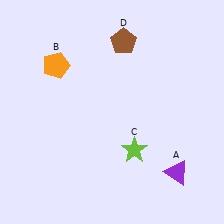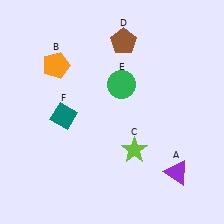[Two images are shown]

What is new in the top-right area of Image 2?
A green circle (E) was added in the top-right area of Image 2.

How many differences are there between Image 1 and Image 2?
There are 2 differences between the two images.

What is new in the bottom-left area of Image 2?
A teal diamond (F) was added in the bottom-left area of Image 2.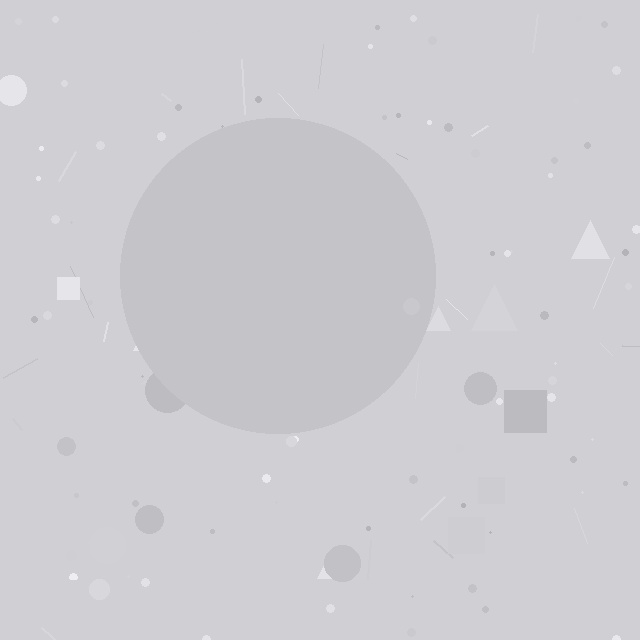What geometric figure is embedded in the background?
A circle is embedded in the background.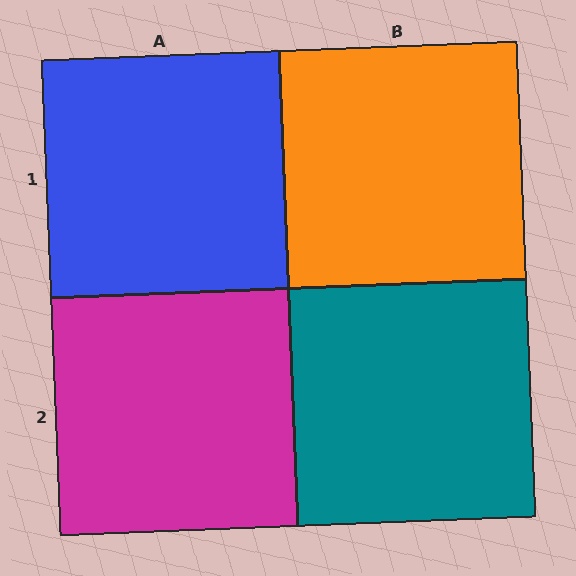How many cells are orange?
1 cell is orange.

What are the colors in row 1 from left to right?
Blue, orange.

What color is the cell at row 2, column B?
Teal.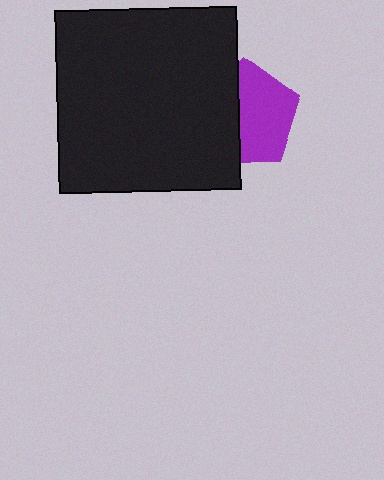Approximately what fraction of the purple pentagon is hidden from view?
Roughly 44% of the purple pentagon is hidden behind the black square.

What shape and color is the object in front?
The object in front is a black square.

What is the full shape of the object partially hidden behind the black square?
The partially hidden object is a purple pentagon.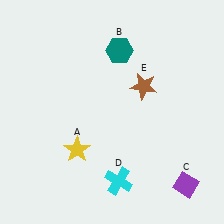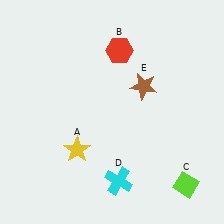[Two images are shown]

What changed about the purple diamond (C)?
In Image 1, C is purple. In Image 2, it changed to lime.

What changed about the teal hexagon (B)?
In Image 1, B is teal. In Image 2, it changed to red.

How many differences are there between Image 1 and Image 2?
There are 2 differences between the two images.